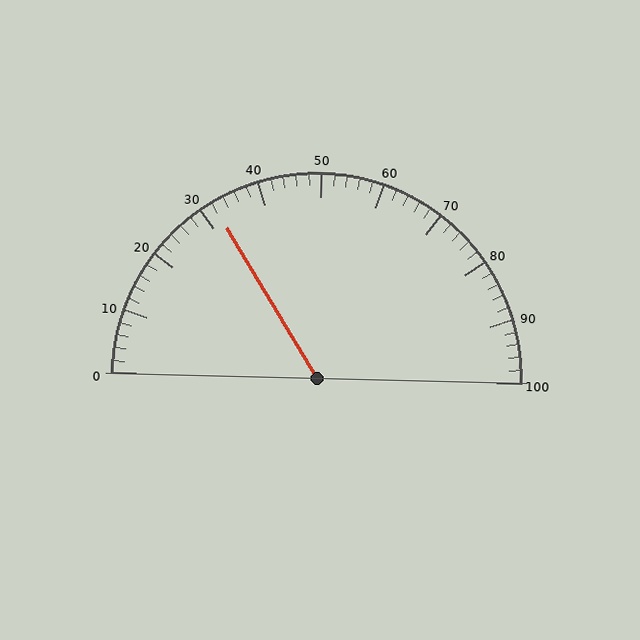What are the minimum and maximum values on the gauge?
The gauge ranges from 0 to 100.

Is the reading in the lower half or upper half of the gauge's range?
The reading is in the lower half of the range (0 to 100).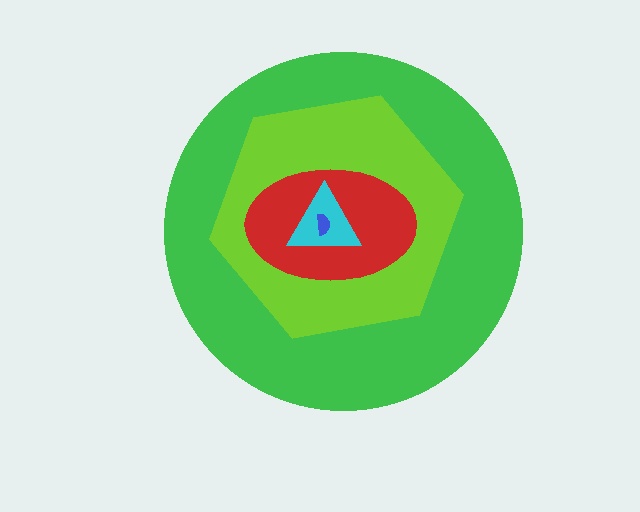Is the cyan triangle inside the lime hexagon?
Yes.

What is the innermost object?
The blue semicircle.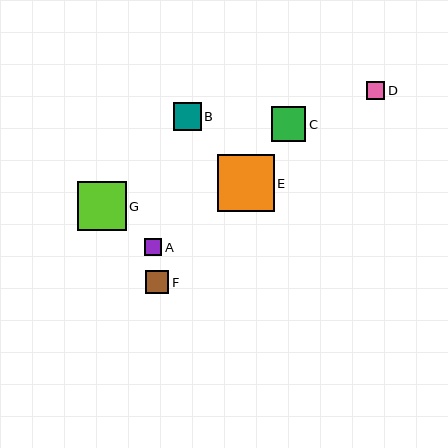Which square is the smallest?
Square A is the smallest with a size of approximately 17 pixels.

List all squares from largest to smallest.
From largest to smallest: E, G, C, B, F, D, A.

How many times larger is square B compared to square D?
Square B is approximately 1.5 times the size of square D.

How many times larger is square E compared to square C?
Square E is approximately 1.7 times the size of square C.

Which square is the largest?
Square E is the largest with a size of approximately 57 pixels.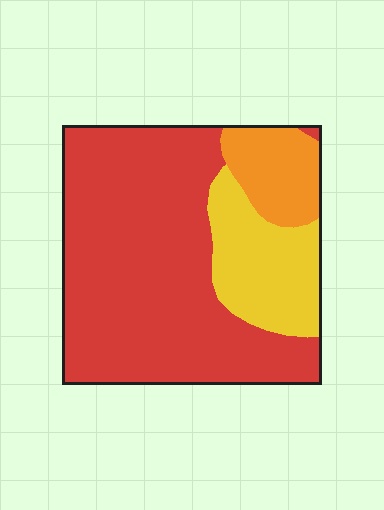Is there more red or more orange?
Red.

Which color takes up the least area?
Orange, at roughly 10%.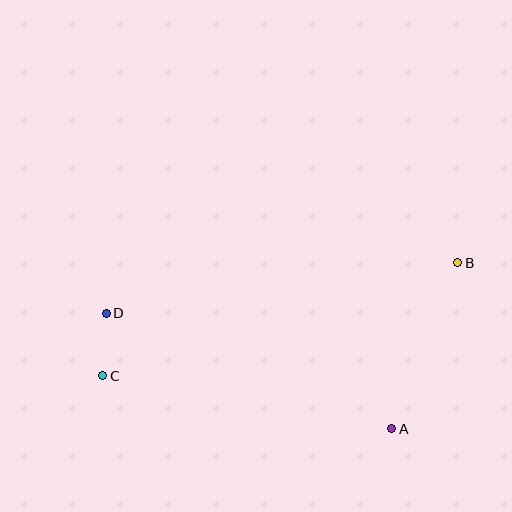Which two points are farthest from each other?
Points B and C are farthest from each other.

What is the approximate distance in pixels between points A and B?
The distance between A and B is approximately 179 pixels.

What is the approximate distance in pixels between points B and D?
The distance between B and D is approximately 355 pixels.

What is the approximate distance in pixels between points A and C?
The distance between A and C is approximately 294 pixels.